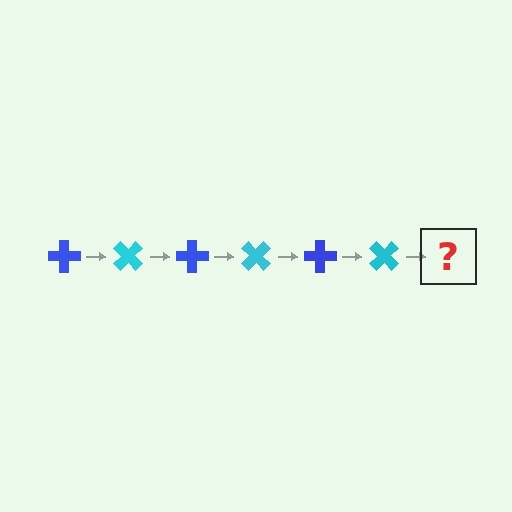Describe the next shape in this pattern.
It should be a blue cross, rotated 270 degrees from the start.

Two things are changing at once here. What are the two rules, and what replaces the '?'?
The two rules are that it rotates 45 degrees each step and the color cycles through blue and cyan. The '?' should be a blue cross, rotated 270 degrees from the start.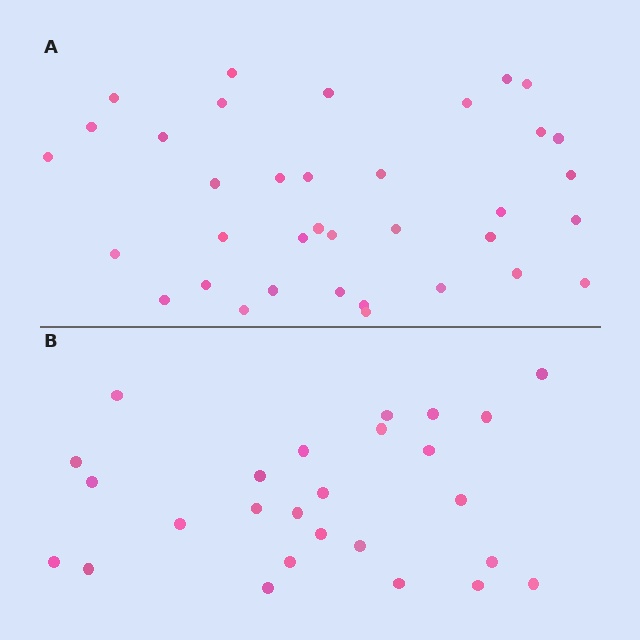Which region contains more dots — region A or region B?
Region A (the top region) has more dots.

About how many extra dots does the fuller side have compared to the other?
Region A has roughly 10 or so more dots than region B.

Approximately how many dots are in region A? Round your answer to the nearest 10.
About 40 dots. (The exact count is 36, which rounds to 40.)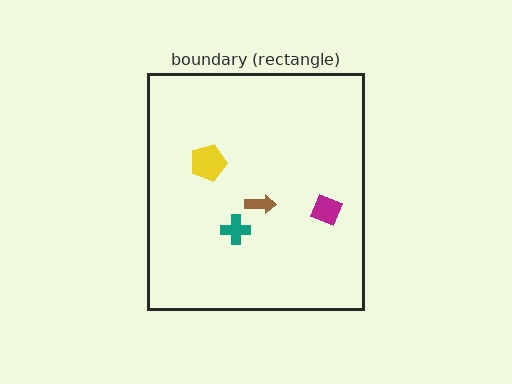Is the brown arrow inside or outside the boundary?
Inside.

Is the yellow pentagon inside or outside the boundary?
Inside.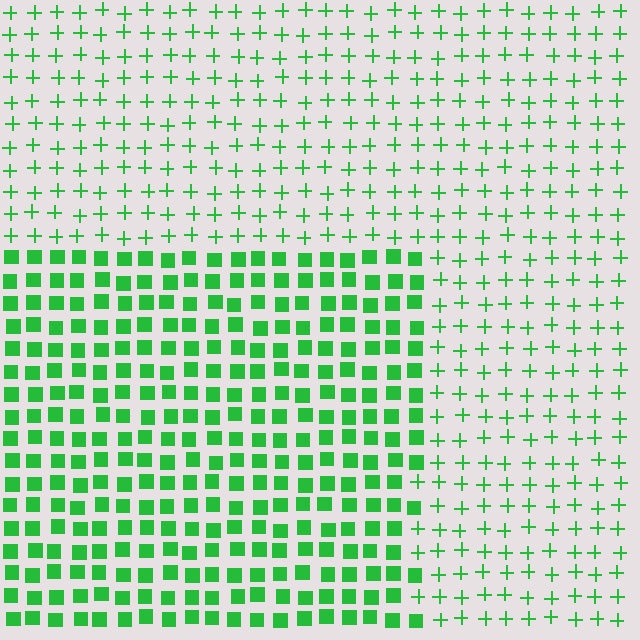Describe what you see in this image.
The image is filled with small green elements arranged in a uniform grid. A rectangle-shaped region contains squares, while the surrounding area contains plus signs. The boundary is defined purely by the change in element shape.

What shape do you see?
I see a rectangle.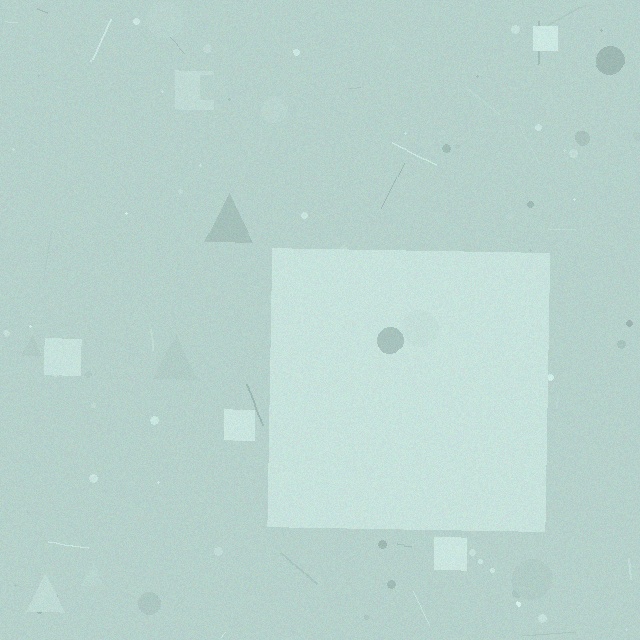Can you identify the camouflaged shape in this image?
The camouflaged shape is a square.